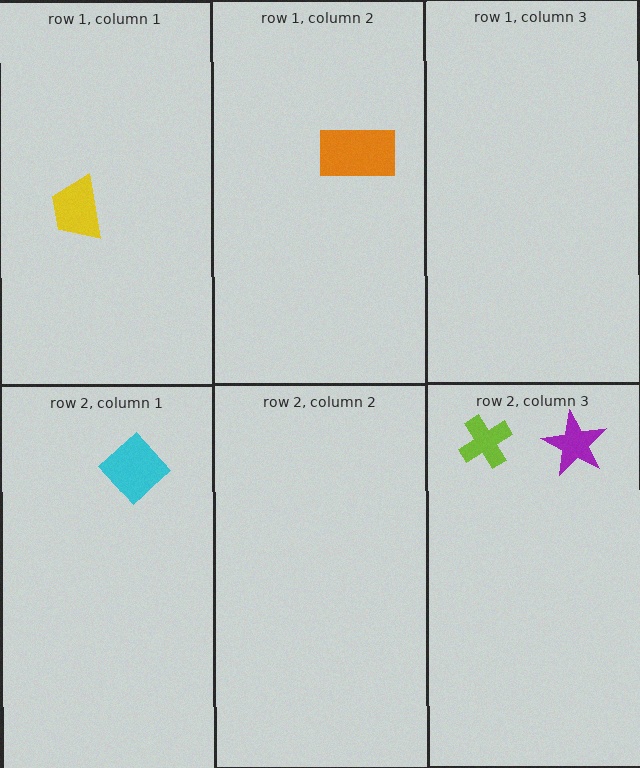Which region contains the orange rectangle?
The row 1, column 2 region.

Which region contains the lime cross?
The row 2, column 3 region.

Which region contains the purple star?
The row 2, column 3 region.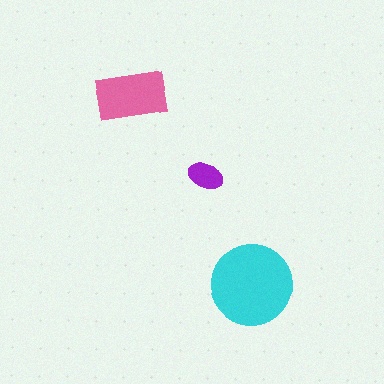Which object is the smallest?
The purple ellipse.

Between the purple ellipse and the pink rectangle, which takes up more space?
The pink rectangle.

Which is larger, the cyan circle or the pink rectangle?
The cyan circle.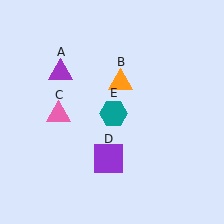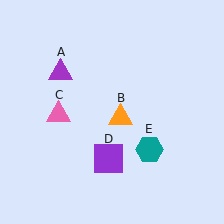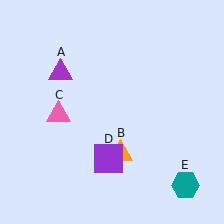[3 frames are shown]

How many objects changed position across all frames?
2 objects changed position: orange triangle (object B), teal hexagon (object E).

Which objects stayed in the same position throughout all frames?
Purple triangle (object A) and pink triangle (object C) and purple square (object D) remained stationary.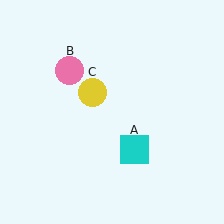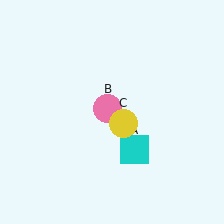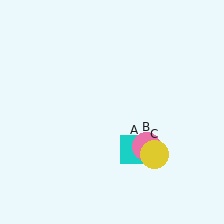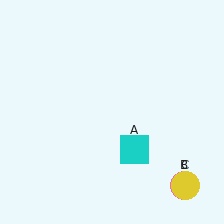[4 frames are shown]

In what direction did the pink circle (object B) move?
The pink circle (object B) moved down and to the right.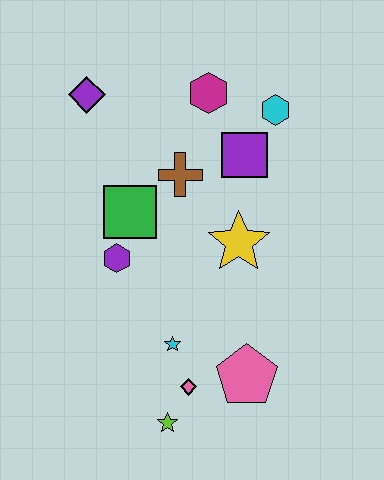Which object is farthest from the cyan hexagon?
The lime star is farthest from the cyan hexagon.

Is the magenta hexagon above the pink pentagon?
Yes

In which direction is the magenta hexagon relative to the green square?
The magenta hexagon is above the green square.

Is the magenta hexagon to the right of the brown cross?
Yes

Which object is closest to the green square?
The purple hexagon is closest to the green square.